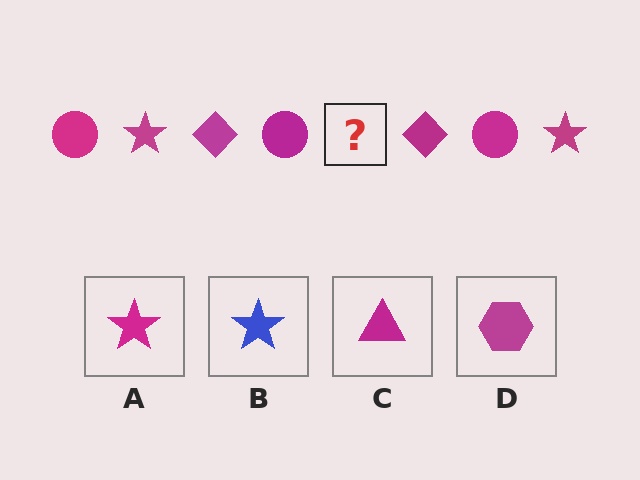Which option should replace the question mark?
Option A.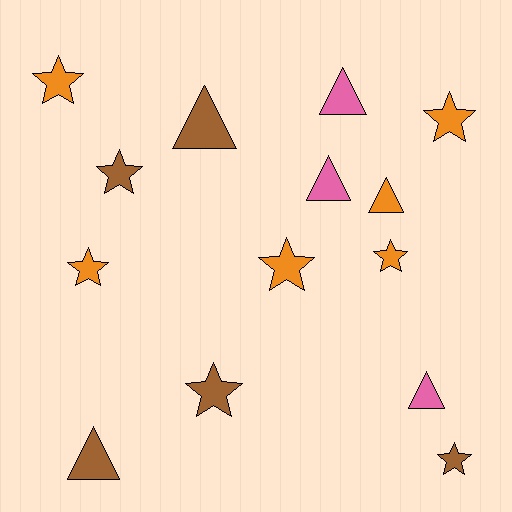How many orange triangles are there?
There is 1 orange triangle.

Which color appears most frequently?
Orange, with 6 objects.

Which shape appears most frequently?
Star, with 8 objects.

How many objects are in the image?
There are 14 objects.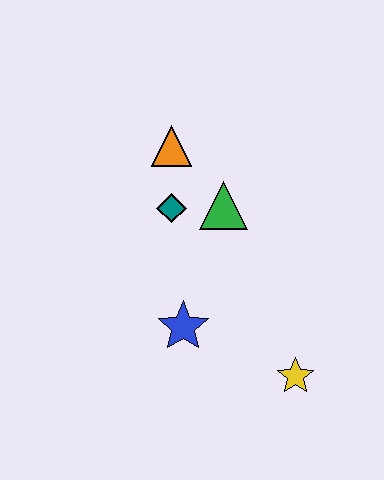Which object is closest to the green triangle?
The teal diamond is closest to the green triangle.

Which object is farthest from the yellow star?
The orange triangle is farthest from the yellow star.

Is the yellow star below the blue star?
Yes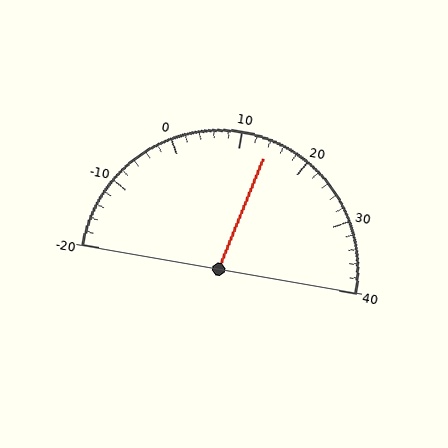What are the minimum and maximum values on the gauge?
The gauge ranges from -20 to 40.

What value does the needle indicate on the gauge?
The needle indicates approximately 14.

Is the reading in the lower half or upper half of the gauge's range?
The reading is in the upper half of the range (-20 to 40).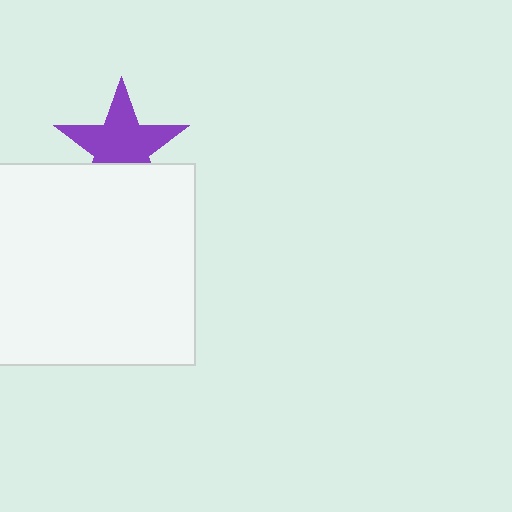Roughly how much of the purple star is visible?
Most of it is visible (roughly 70%).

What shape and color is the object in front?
The object in front is a white square.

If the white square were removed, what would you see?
You would see the complete purple star.